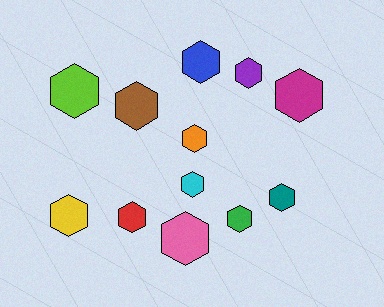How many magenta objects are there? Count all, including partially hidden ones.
There is 1 magenta object.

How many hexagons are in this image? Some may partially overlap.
There are 12 hexagons.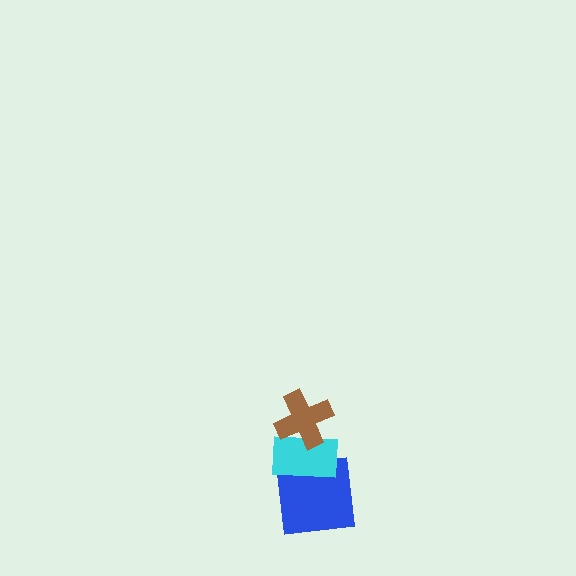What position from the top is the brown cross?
The brown cross is 1st from the top.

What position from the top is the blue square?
The blue square is 3rd from the top.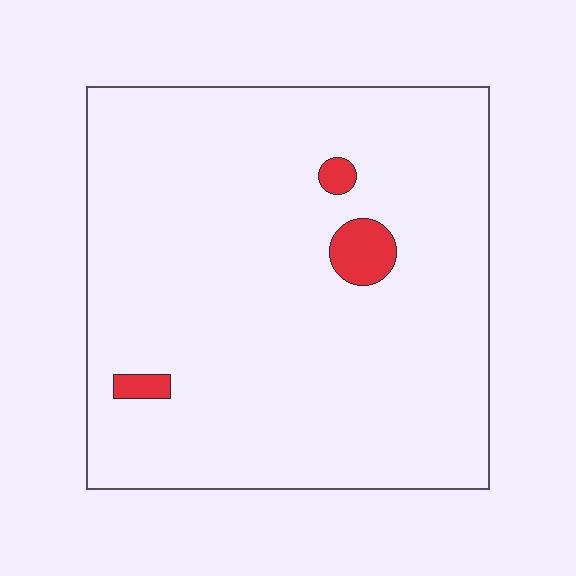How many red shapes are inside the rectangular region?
3.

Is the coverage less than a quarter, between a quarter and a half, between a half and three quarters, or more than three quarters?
Less than a quarter.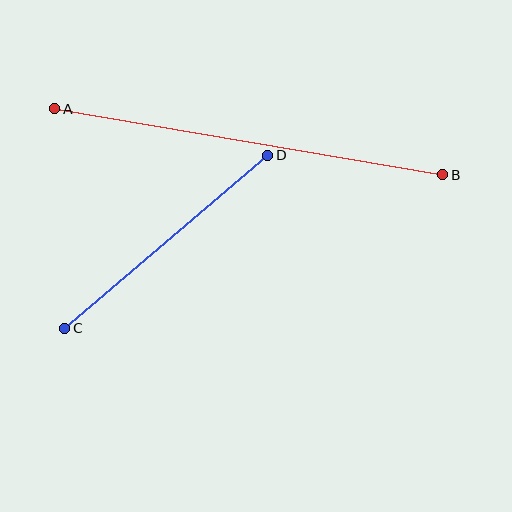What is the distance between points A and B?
The distance is approximately 393 pixels.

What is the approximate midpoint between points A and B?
The midpoint is at approximately (249, 142) pixels.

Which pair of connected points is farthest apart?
Points A and B are farthest apart.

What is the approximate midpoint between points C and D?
The midpoint is at approximately (166, 242) pixels.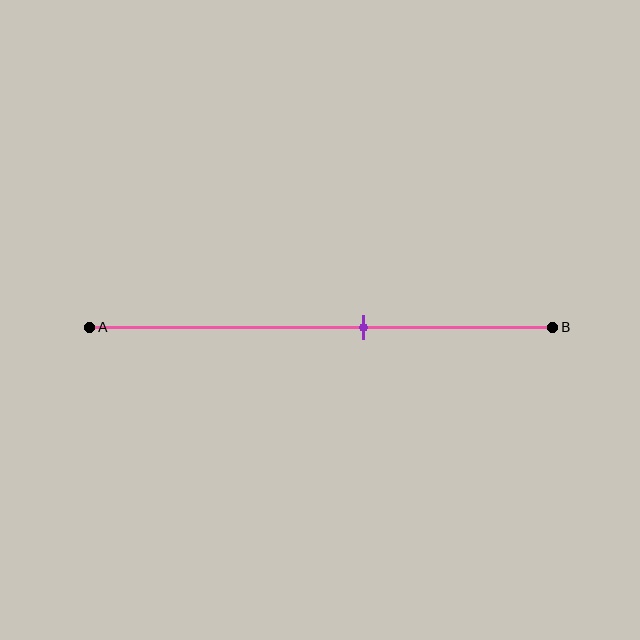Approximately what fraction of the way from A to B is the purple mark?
The purple mark is approximately 60% of the way from A to B.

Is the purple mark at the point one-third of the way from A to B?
No, the mark is at about 60% from A, not at the 33% one-third point.